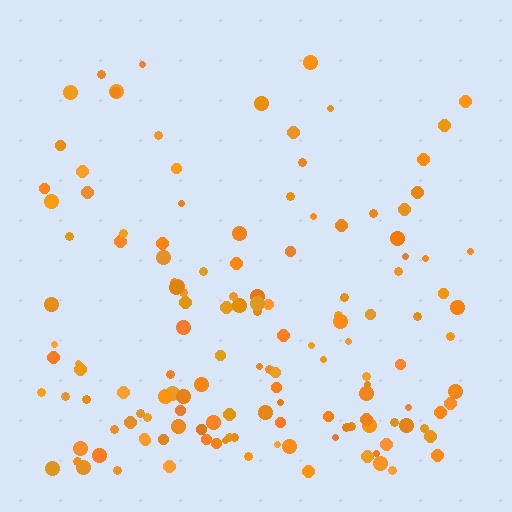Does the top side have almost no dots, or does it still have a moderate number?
Still a moderate number, just noticeably fewer than the bottom.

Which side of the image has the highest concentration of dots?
The bottom.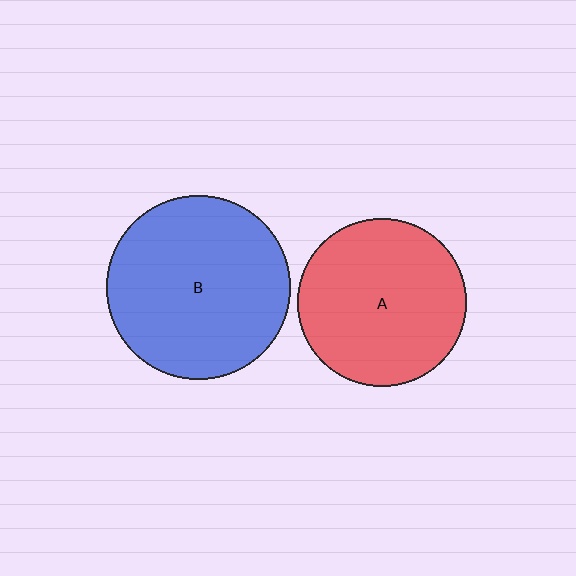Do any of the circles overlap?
No, none of the circles overlap.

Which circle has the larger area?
Circle B (blue).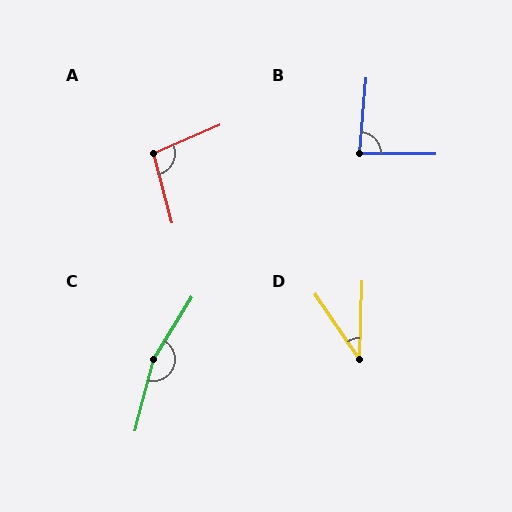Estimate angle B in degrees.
Approximately 86 degrees.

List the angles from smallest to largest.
D (36°), B (86°), A (98°), C (163°).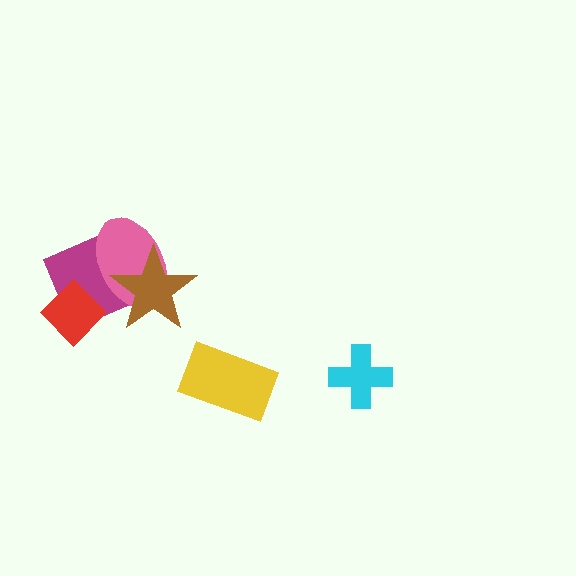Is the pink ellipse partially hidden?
Yes, it is partially covered by another shape.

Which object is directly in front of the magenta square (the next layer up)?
The pink ellipse is directly in front of the magenta square.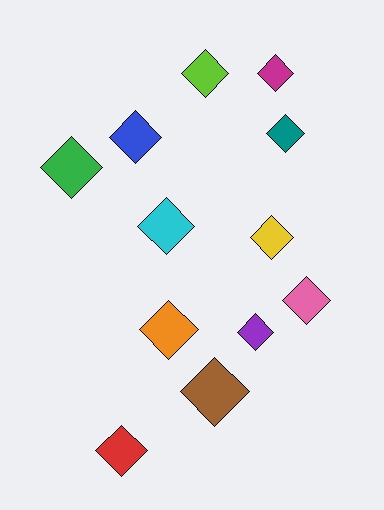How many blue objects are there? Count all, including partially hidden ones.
There is 1 blue object.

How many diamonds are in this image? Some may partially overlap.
There are 12 diamonds.